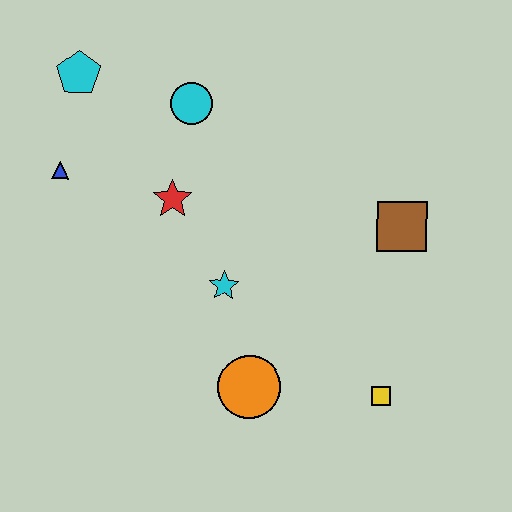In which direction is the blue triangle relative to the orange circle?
The blue triangle is above the orange circle.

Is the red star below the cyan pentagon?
Yes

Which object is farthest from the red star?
The yellow square is farthest from the red star.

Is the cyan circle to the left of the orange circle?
Yes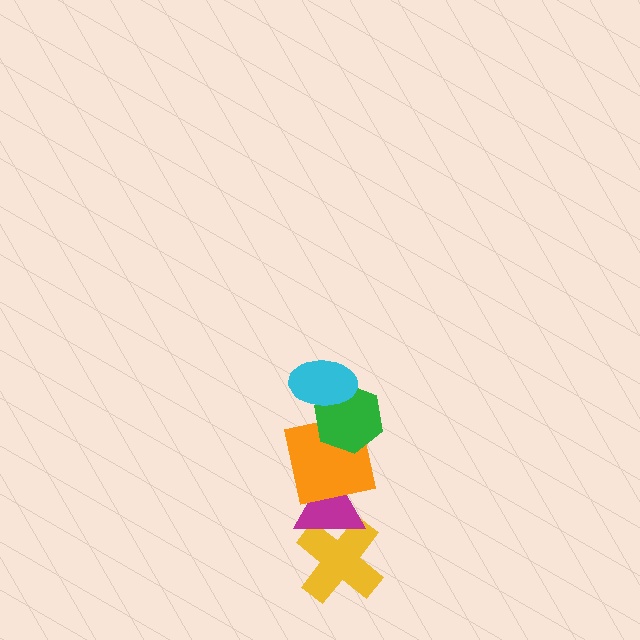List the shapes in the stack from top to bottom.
From top to bottom: the cyan ellipse, the green hexagon, the orange square, the magenta triangle, the yellow cross.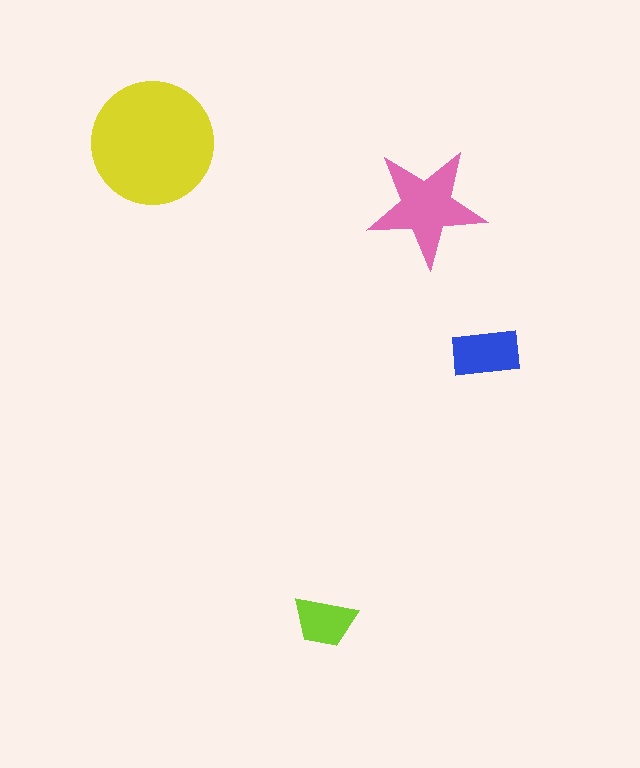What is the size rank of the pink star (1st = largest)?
2nd.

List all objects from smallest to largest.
The lime trapezoid, the blue rectangle, the pink star, the yellow circle.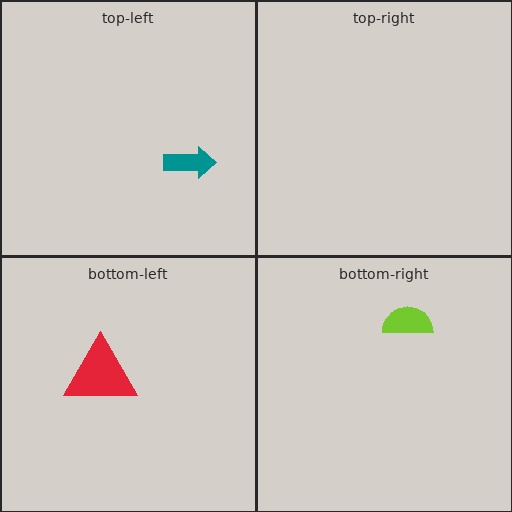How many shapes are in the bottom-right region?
1.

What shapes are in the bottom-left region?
The red triangle.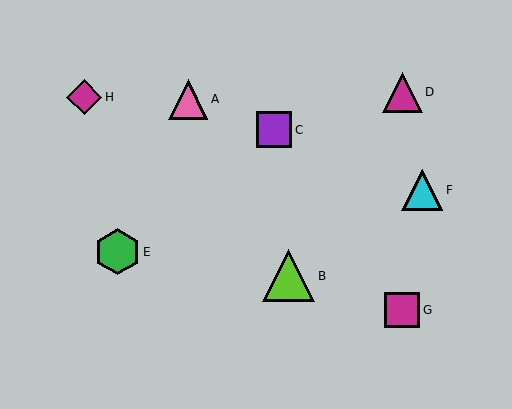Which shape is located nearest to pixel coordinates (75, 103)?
The magenta diamond (labeled H) at (84, 97) is nearest to that location.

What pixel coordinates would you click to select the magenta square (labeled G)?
Click at (402, 310) to select the magenta square G.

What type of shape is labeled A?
Shape A is a pink triangle.